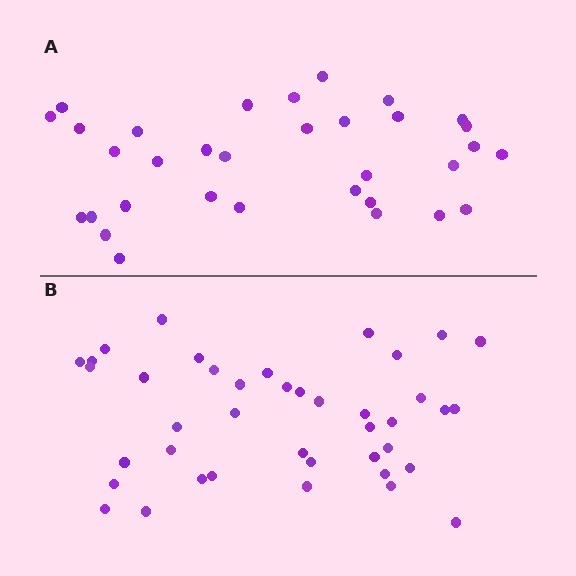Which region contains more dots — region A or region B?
Region B (the bottom region) has more dots.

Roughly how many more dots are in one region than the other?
Region B has roughly 8 or so more dots than region A.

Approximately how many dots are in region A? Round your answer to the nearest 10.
About 30 dots. (The exact count is 33, which rounds to 30.)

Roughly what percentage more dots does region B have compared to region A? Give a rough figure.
About 25% more.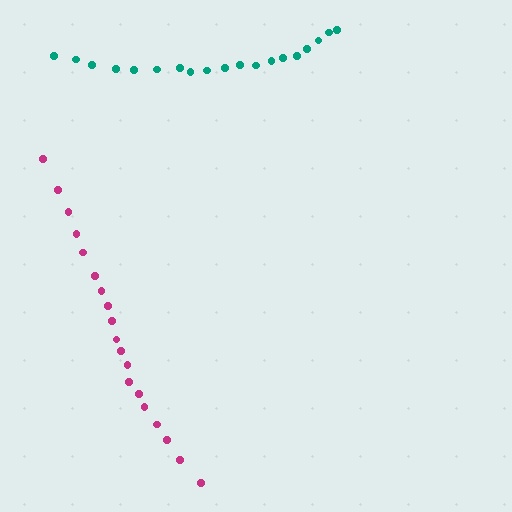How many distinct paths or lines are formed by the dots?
There are 2 distinct paths.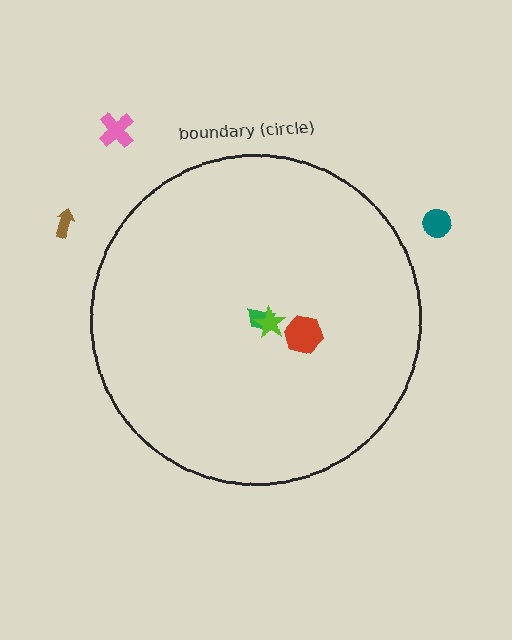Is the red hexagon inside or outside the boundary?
Inside.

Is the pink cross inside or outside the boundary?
Outside.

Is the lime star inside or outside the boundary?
Inside.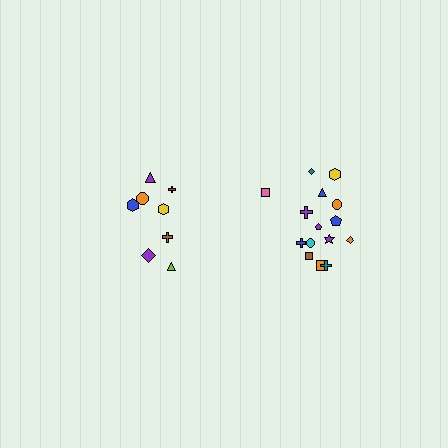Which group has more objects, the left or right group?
The right group.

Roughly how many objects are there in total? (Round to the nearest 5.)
Roughly 25 objects in total.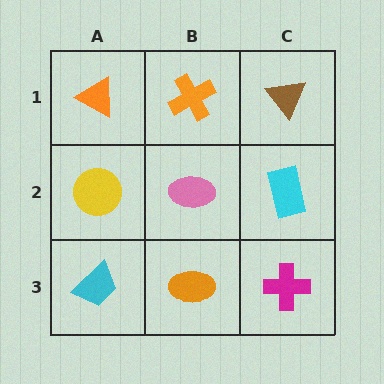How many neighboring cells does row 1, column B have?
3.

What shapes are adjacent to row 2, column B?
An orange cross (row 1, column B), an orange ellipse (row 3, column B), a yellow circle (row 2, column A), a cyan rectangle (row 2, column C).